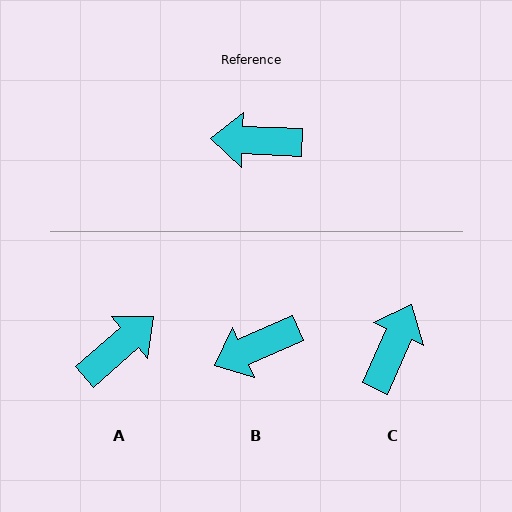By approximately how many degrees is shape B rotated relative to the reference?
Approximately 26 degrees counter-clockwise.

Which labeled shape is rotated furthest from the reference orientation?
A, about 136 degrees away.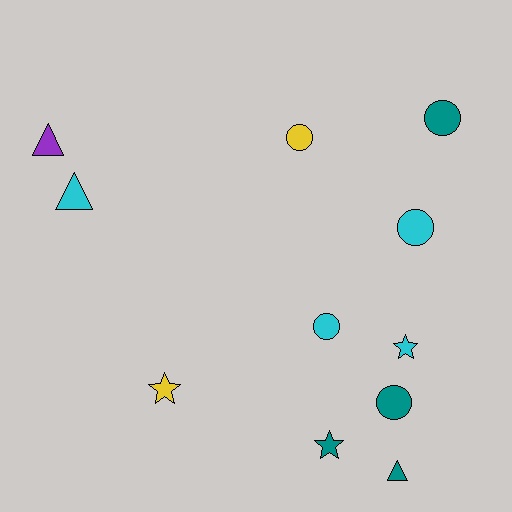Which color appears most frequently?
Teal, with 4 objects.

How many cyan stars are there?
There is 1 cyan star.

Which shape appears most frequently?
Circle, with 5 objects.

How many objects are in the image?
There are 11 objects.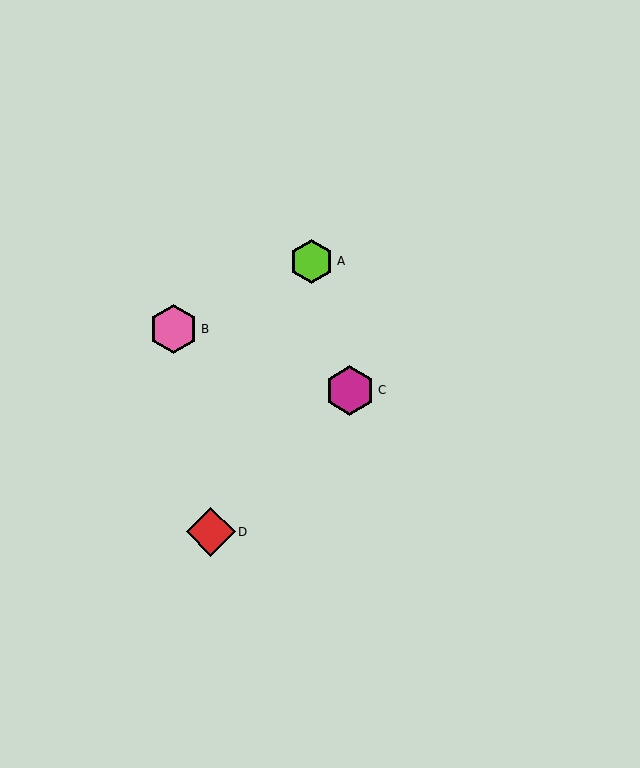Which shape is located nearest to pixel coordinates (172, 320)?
The pink hexagon (labeled B) at (174, 329) is nearest to that location.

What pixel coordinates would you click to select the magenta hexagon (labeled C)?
Click at (350, 390) to select the magenta hexagon C.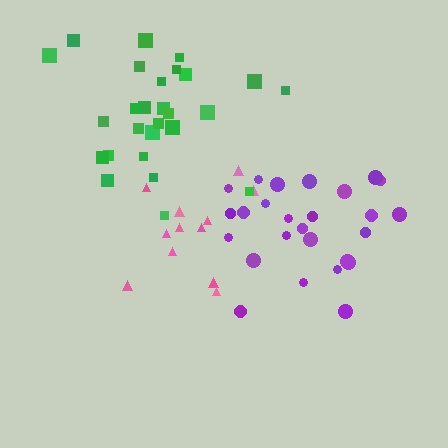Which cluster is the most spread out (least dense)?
Green.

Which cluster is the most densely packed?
Purple.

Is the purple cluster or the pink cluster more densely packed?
Purple.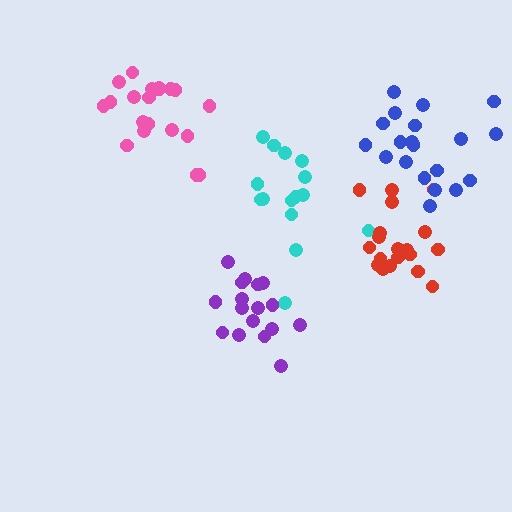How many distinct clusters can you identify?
There are 5 distinct clusters.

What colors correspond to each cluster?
The clusters are colored: cyan, red, purple, blue, pink.